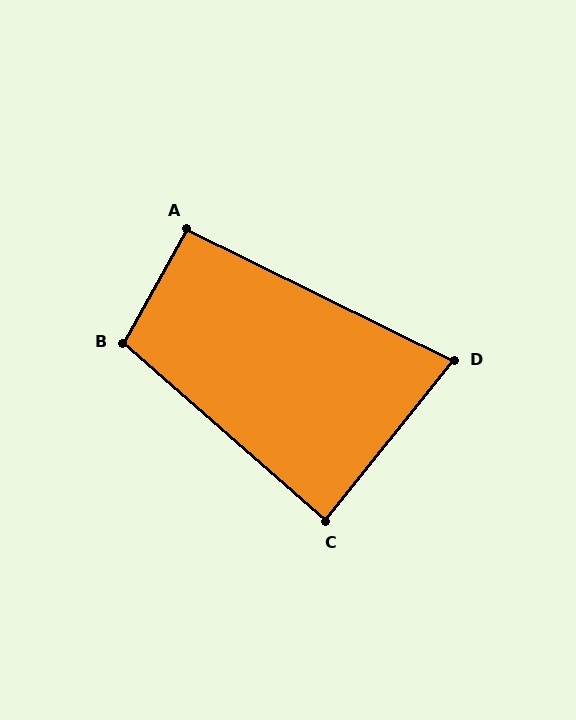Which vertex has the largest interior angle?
B, at approximately 102 degrees.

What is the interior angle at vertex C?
Approximately 87 degrees (approximately right).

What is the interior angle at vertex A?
Approximately 93 degrees (approximately right).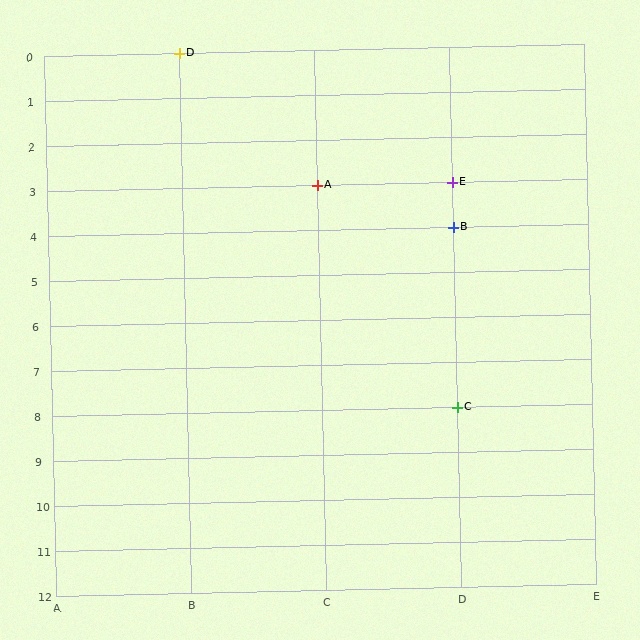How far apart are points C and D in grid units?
Points C and D are 2 columns and 8 rows apart (about 8.2 grid units diagonally).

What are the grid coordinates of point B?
Point B is at grid coordinates (D, 4).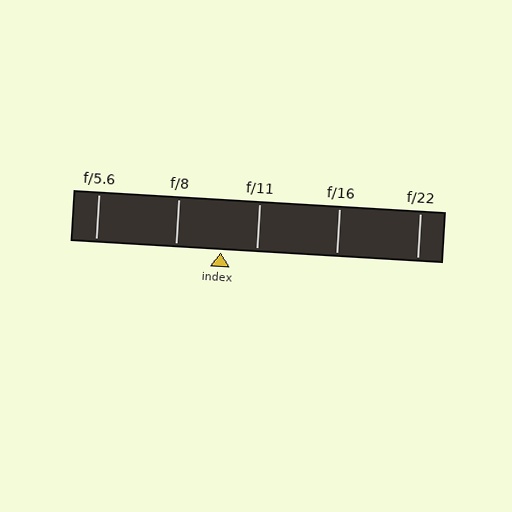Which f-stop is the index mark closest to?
The index mark is closest to f/11.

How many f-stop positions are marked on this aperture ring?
There are 5 f-stop positions marked.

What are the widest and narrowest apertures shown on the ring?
The widest aperture shown is f/5.6 and the narrowest is f/22.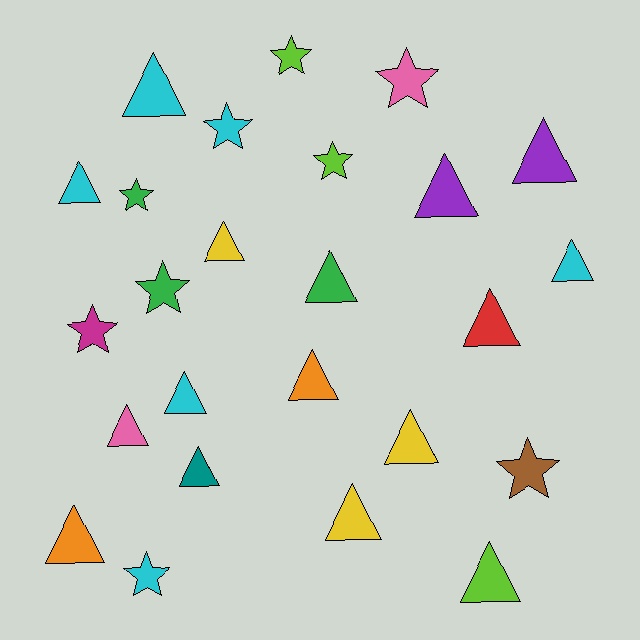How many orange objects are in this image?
There are 2 orange objects.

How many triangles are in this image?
There are 16 triangles.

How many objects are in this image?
There are 25 objects.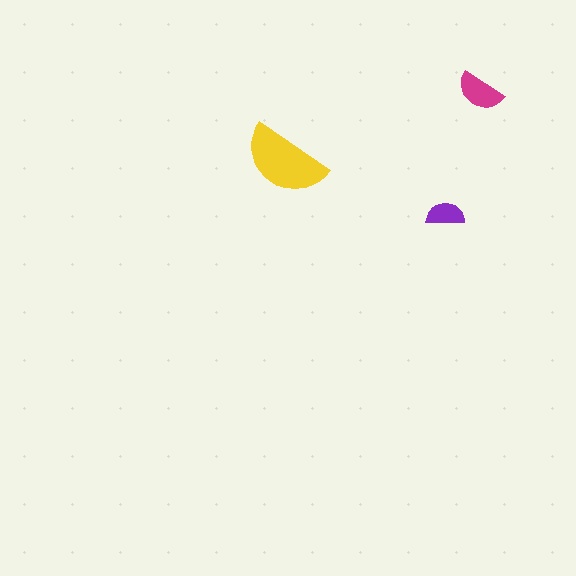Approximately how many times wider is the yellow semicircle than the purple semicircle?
About 2 times wider.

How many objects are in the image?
There are 3 objects in the image.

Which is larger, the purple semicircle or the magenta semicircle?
The magenta one.